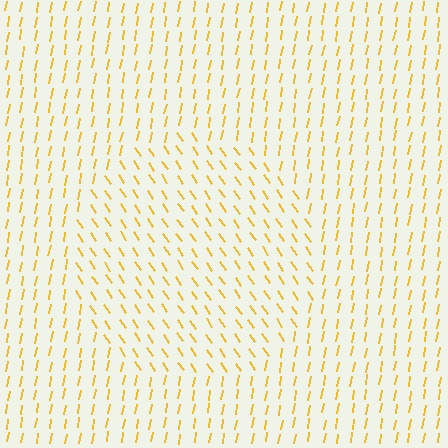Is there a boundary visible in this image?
Yes, there is a texture boundary formed by a change in line orientation.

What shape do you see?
I see a circle.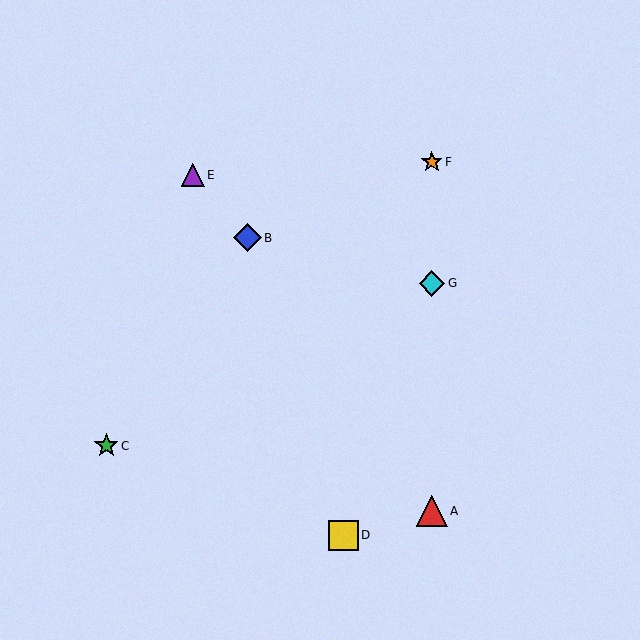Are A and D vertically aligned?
No, A is at x≈432 and D is at x≈343.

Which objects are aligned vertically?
Objects A, F, G are aligned vertically.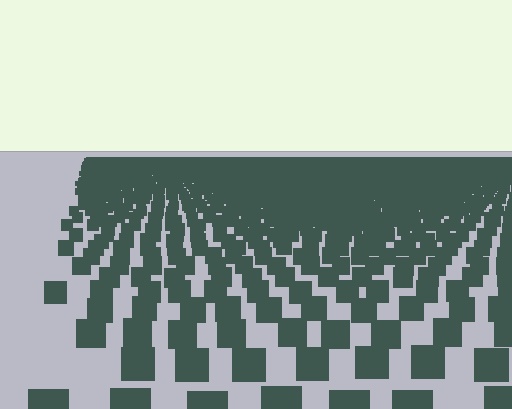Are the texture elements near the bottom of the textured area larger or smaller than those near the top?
Larger. Near the bottom, elements are closer to the viewer and appear at a bigger on-screen size.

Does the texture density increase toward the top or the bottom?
Density increases toward the top.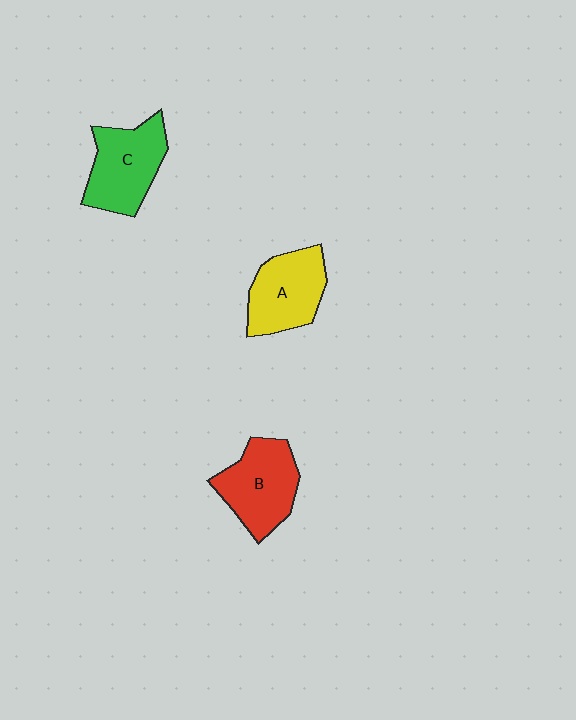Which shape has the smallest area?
Shape A (yellow).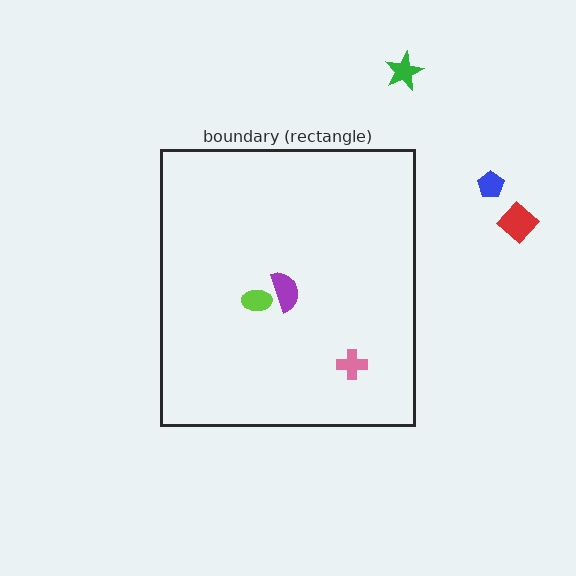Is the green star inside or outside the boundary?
Outside.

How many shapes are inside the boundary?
3 inside, 3 outside.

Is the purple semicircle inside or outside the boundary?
Inside.